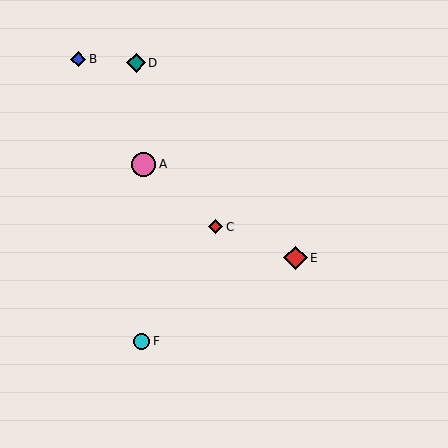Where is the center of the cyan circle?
The center of the cyan circle is at (142, 341).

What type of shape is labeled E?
Shape E is a red diamond.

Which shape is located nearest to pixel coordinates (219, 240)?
The red diamond (labeled C) at (216, 227) is nearest to that location.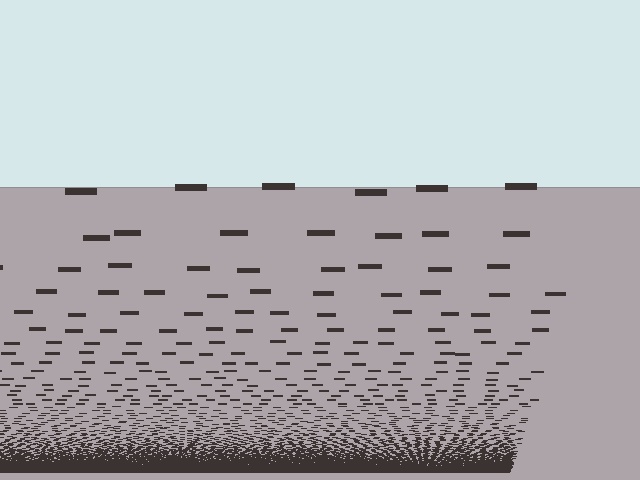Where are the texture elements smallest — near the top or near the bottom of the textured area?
Near the bottom.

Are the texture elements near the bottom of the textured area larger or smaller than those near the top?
Smaller. The gradient is inverted — elements near the bottom are smaller and denser.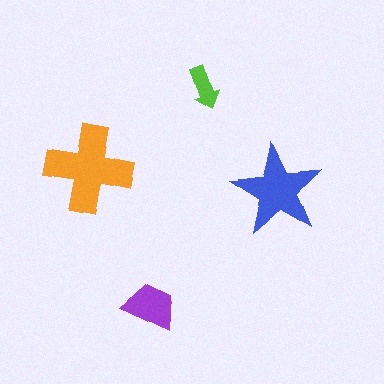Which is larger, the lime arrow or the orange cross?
The orange cross.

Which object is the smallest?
The lime arrow.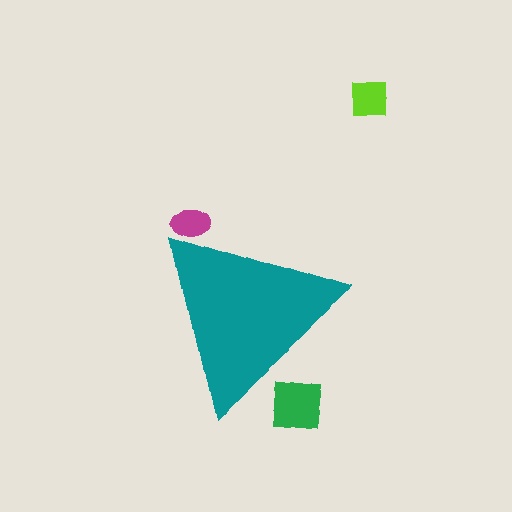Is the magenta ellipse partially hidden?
Yes, the magenta ellipse is partially hidden behind the teal triangle.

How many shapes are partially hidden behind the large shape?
2 shapes are partially hidden.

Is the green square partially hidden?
Yes, the green square is partially hidden behind the teal triangle.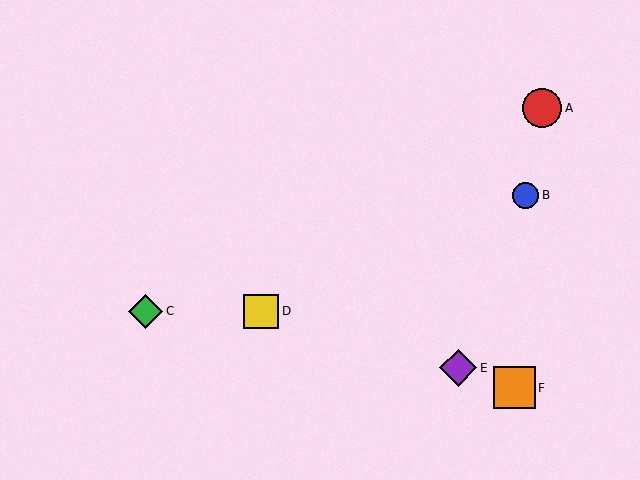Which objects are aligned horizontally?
Objects C, D are aligned horizontally.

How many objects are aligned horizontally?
2 objects (C, D) are aligned horizontally.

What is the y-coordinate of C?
Object C is at y≈312.